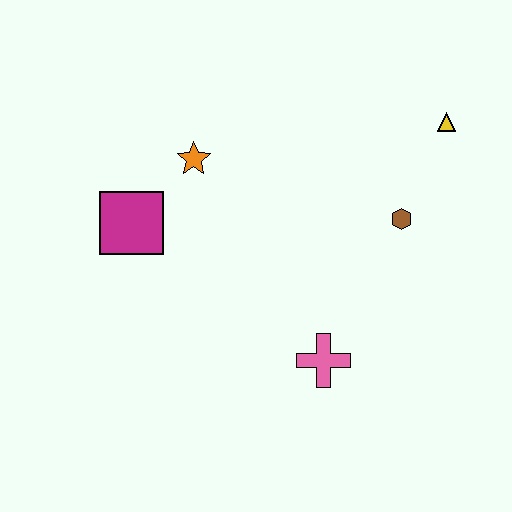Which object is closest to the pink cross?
The brown hexagon is closest to the pink cross.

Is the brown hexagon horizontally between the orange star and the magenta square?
No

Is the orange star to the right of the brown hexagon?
No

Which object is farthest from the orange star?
The yellow triangle is farthest from the orange star.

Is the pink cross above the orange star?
No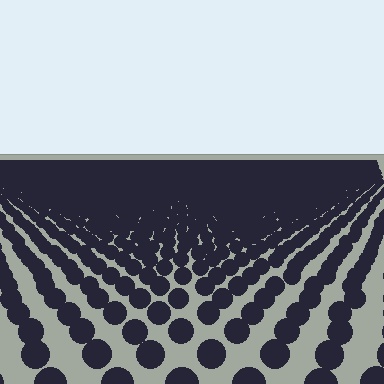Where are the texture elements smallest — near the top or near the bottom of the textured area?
Near the top.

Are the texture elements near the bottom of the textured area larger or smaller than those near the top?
Larger. Near the bottom, elements are closer to the viewer and appear at a bigger on-screen size.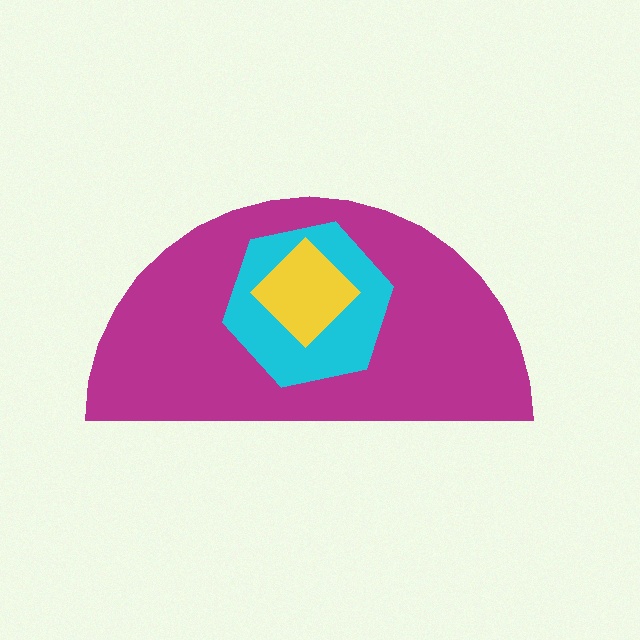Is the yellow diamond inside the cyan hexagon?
Yes.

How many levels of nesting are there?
3.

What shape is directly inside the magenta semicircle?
The cyan hexagon.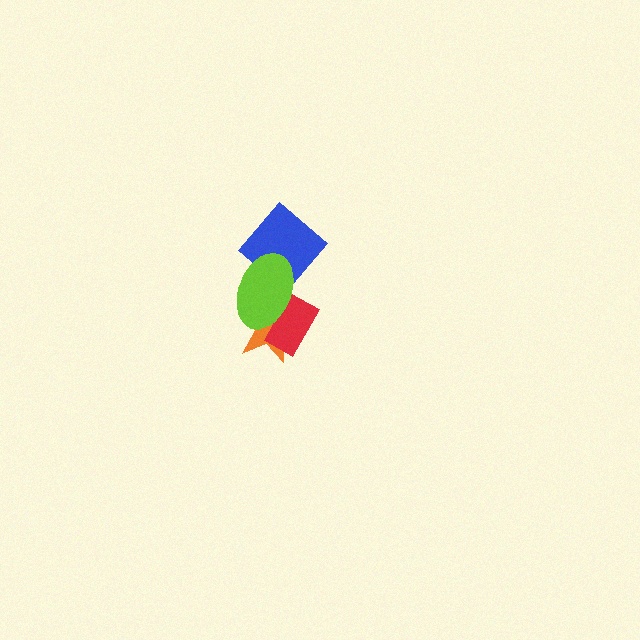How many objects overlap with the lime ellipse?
3 objects overlap with the lime ellipse.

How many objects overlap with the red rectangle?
2 objects overlap with the red rectangle.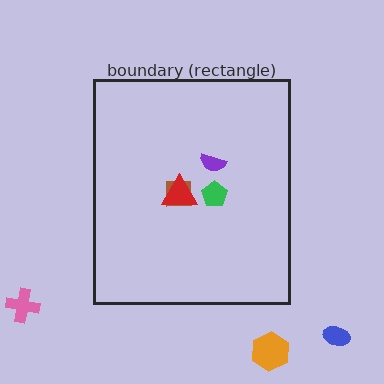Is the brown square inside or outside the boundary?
Inside.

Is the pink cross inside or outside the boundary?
Outside.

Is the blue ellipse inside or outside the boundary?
Outside.